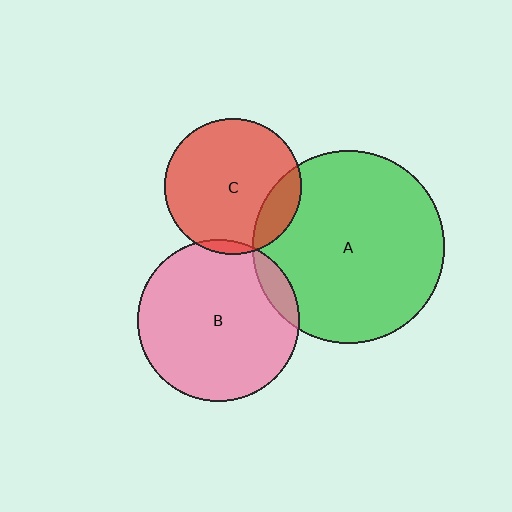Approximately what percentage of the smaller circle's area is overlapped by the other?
Approximately 10%.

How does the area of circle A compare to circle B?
Approximately 1.4 times.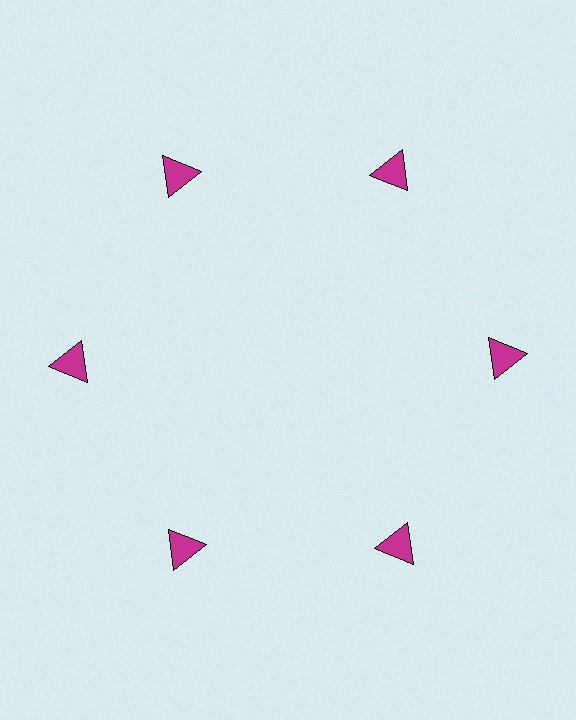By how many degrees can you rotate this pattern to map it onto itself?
The pattern maps onto itself every 60 degrees of rotation.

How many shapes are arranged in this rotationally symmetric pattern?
There are 6 shapes, arranged in 6 groups of 1.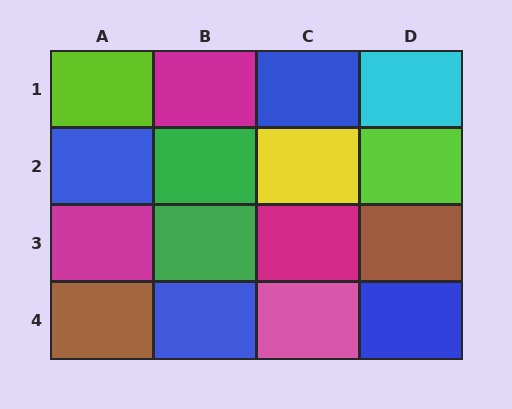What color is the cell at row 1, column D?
Cyan.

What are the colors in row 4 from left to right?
Brown, blue, pink, blue.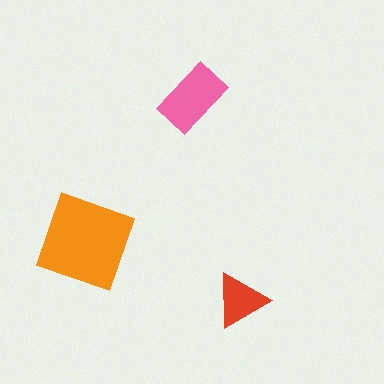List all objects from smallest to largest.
The red triangle, the pink rectangle, the orange diamond.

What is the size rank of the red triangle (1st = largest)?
3rd.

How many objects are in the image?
There are 3 objects in the image.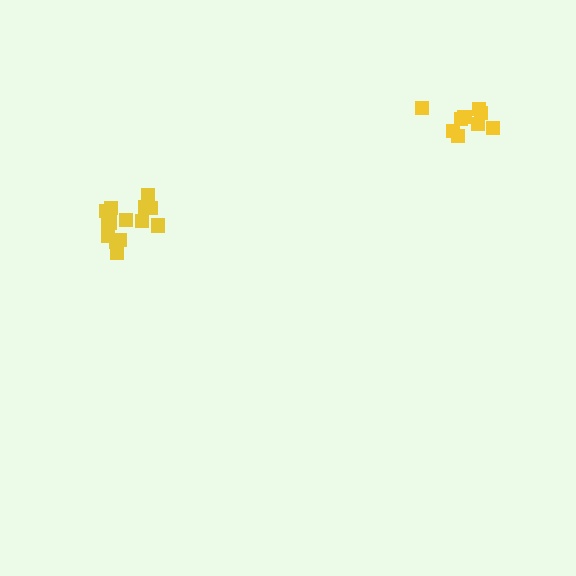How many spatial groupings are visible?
There are 2 spatial groupings.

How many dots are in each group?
Group 1: 14 dots, Group 2: 9 dots (23 total).